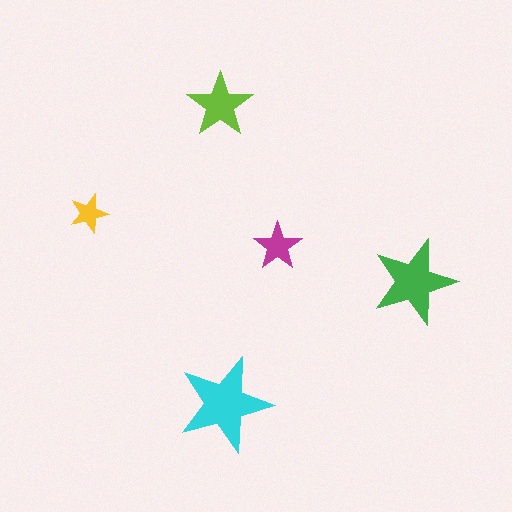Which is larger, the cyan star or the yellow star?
The cyan one.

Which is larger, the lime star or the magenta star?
The lime one.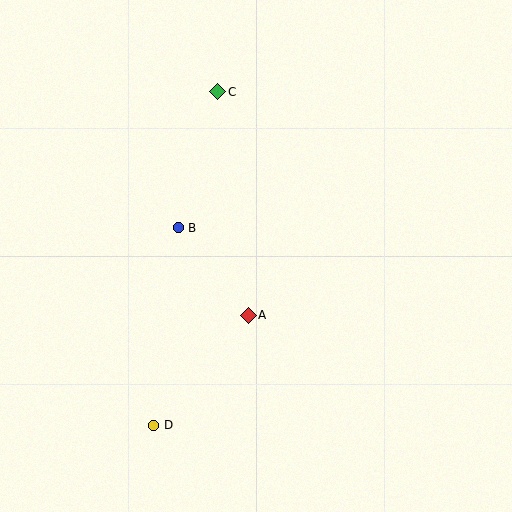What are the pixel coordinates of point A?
Point A is at (248, 315).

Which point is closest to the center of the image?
Point A at (248, 315) is closest to the center.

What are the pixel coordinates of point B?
Point B is at (178, 228).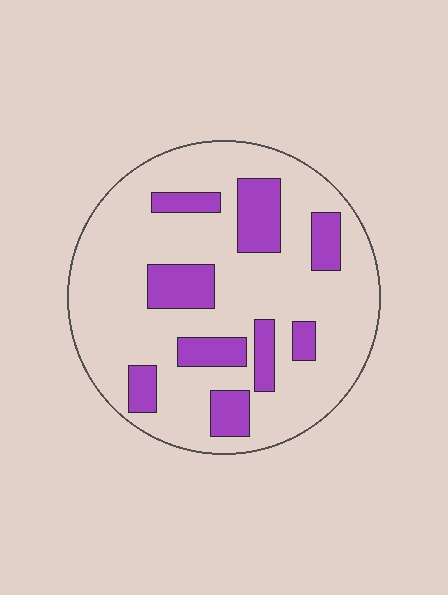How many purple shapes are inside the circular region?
9.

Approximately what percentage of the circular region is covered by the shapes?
Approximately 20%.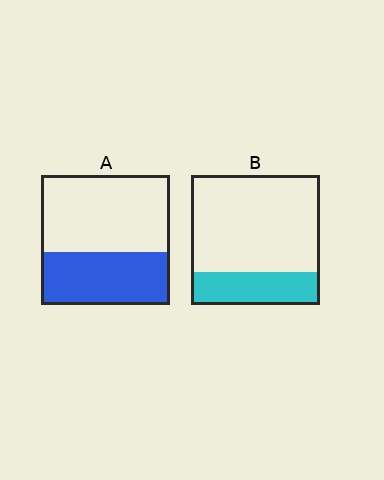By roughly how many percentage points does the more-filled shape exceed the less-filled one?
By roughly 15 percentage points (A over B).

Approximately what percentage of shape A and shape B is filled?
A is approximately 40% and B is approximately 25%.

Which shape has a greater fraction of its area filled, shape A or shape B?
Shape A.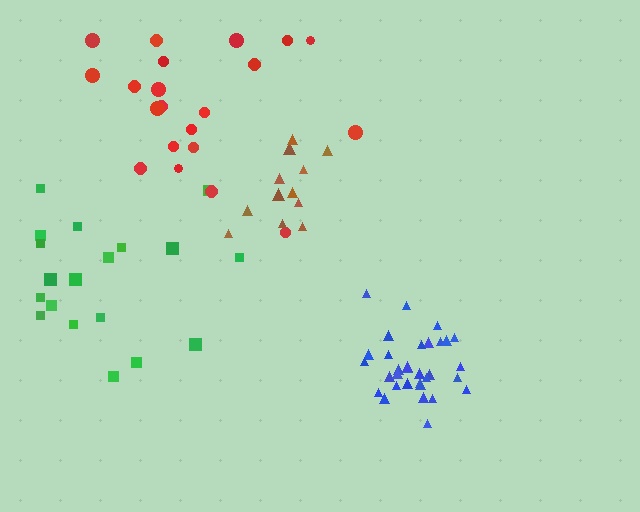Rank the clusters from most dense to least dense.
blue, brown, red, green.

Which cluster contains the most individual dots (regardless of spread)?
Blue (33).